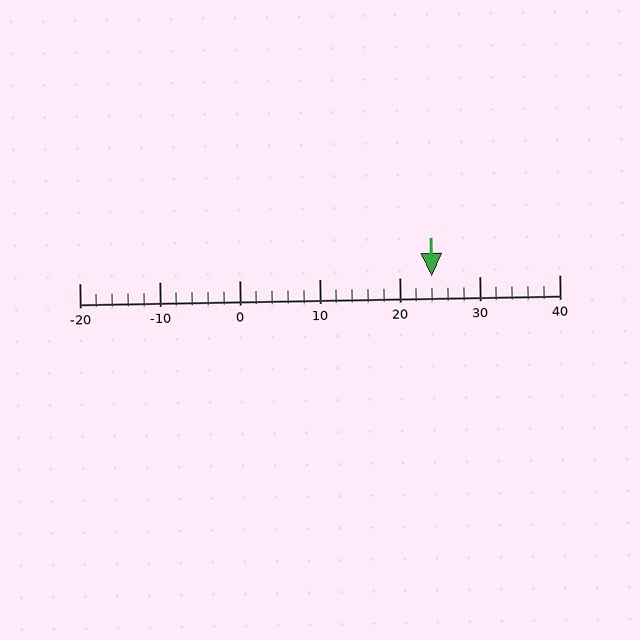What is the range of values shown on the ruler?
The ruler shows values from -20 to 40.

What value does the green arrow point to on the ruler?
The green arrow points to approximately 24.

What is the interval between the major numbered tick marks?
The major tick marks are spaced 10 units apart.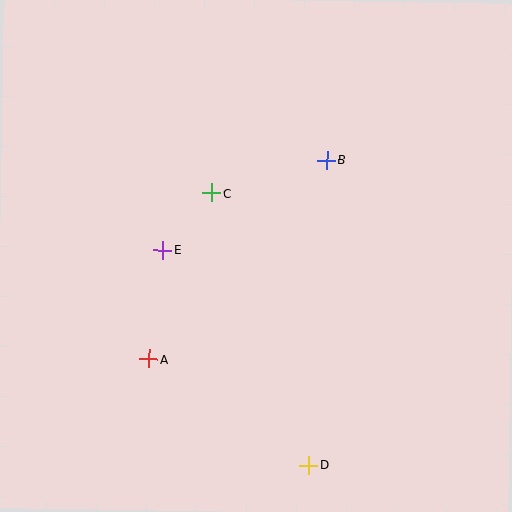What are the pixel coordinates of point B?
Point B is at (327, 160).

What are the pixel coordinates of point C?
Point C is at (211, 193).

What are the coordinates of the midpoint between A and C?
The midpoint between A and C is at (180, 276).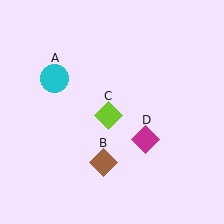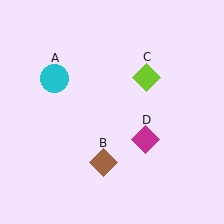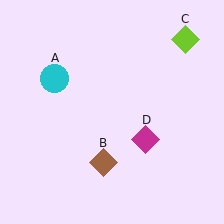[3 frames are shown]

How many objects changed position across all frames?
1 object changed position: lime diamond (object C).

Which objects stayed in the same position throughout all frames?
Cyan circle (object A) and brown diamond (object B) and magenta diamond (object D) remained stationary.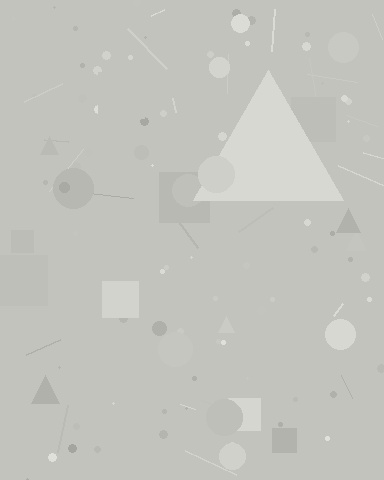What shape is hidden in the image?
A triangle is hidden in the image.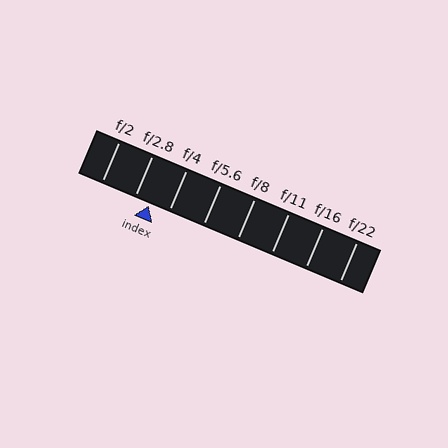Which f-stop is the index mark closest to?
The index mark is closest to f/2.8.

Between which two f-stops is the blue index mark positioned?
The index mark is between f/2.8 and f/4.